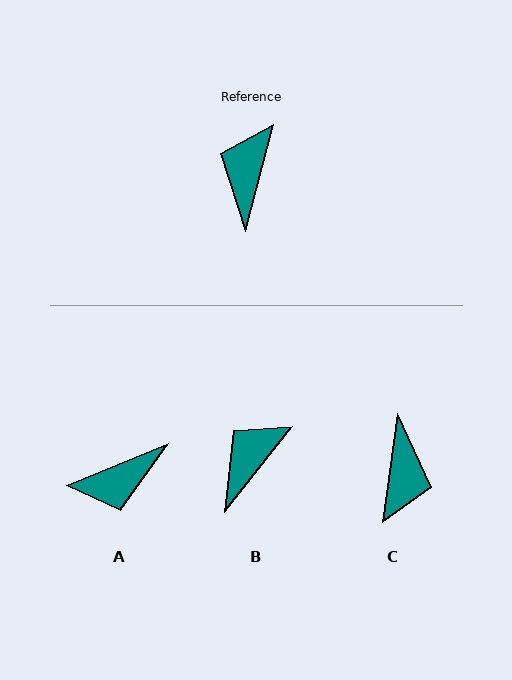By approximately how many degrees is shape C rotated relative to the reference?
Approximately 173 degrees clockwise.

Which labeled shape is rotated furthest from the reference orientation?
C, about 173 degrees away.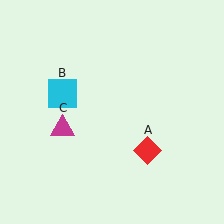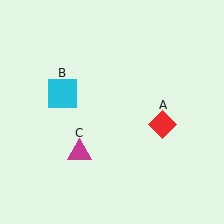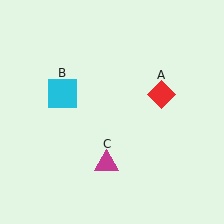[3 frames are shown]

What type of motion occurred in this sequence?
The red diamond (object A), magenta triangle (object C) rotated counterclockwise around the center of the scene.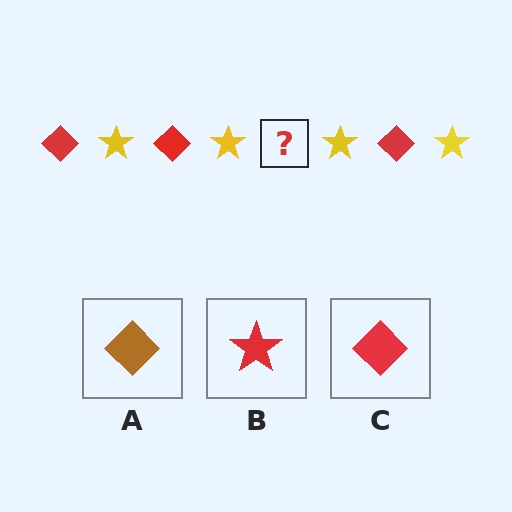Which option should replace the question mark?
Option C.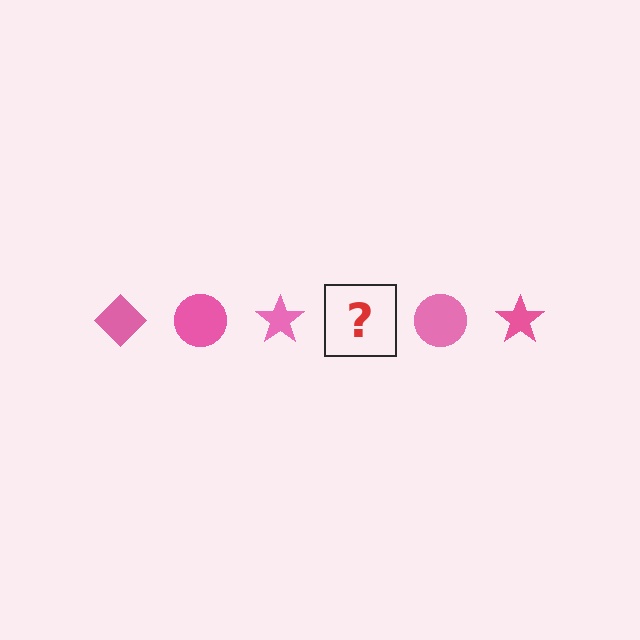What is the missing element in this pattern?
The missing element is a pink diamond.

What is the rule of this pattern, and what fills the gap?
The rule is that the pattern cycles through diamond, circle, star shapes in pink. The gap should be filled with a pink diamond.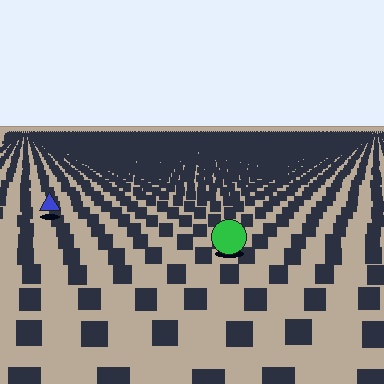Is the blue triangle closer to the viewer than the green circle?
No. The green circle is closer — you can tell from the texture gradient: the ground texture is coarser near it.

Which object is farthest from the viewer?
The blue triangle is farthest from the viewer. It appears smaller and the ground texture around it is denser.